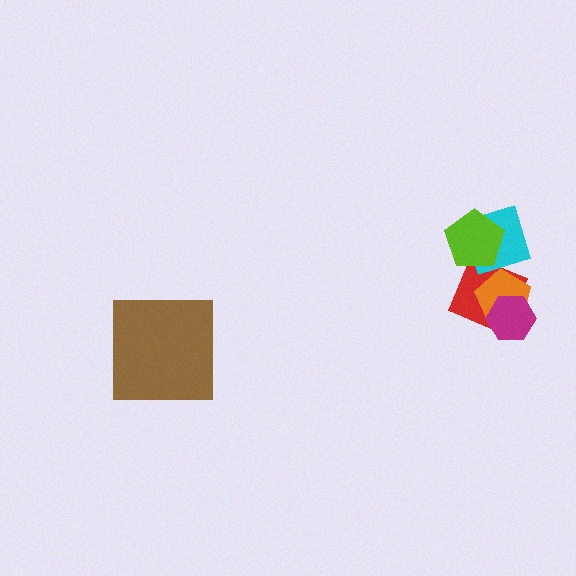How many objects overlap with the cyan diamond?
3 objects overlap with the cyan diamond.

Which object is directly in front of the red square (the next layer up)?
The orange pentagon is directly in front of the red square.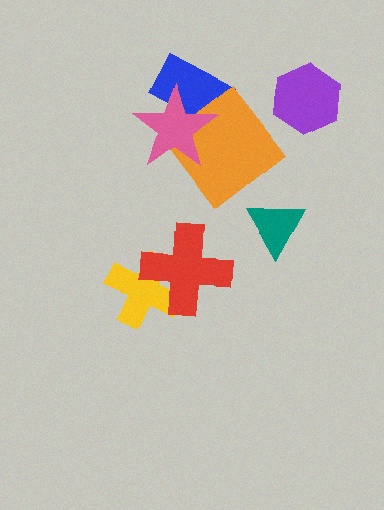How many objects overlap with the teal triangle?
0 objects overlap with the teal triangle.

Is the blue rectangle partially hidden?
Yes, it is partially covered by another shape.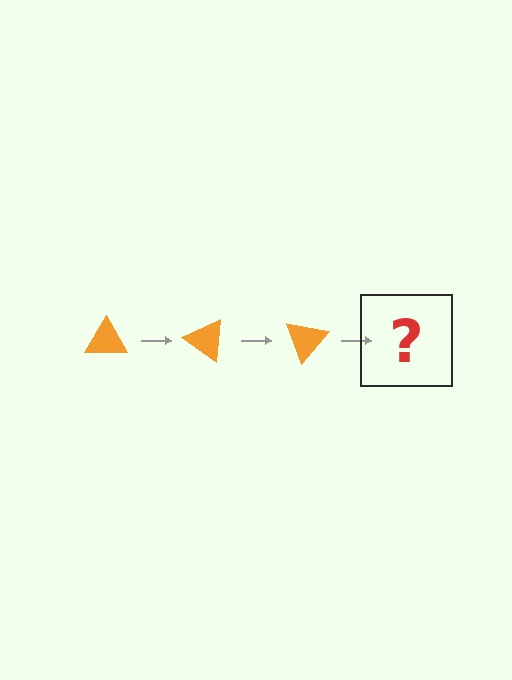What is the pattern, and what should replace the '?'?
The pattern is that the triangle rotates 35 degrees each step. The '?' should be an orange triangle rotated 105 degrees.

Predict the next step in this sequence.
The next step is an orange triangle rotated 105 degrees.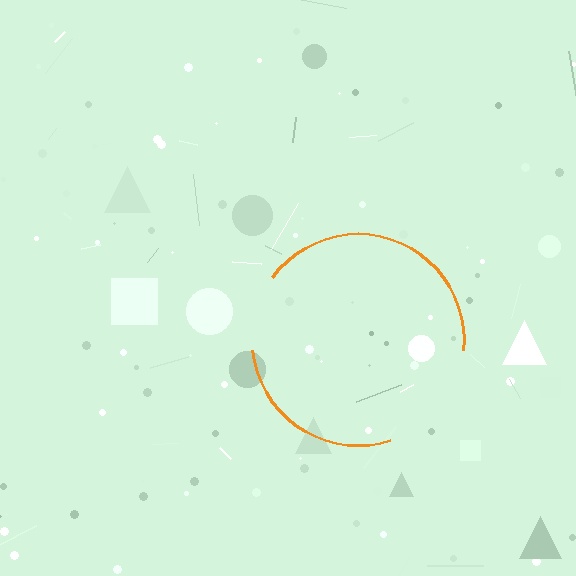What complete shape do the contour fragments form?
The contour fragments form a circle.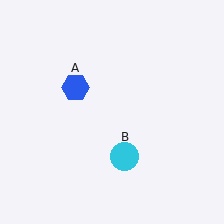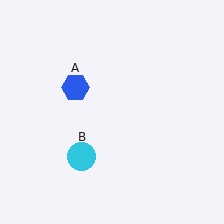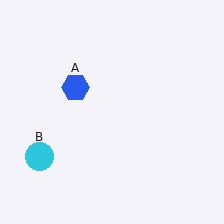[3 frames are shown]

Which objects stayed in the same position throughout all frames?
Blue hexagon (object A) remained stationary.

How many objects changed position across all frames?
1 object changed position: cyan circle (object B).